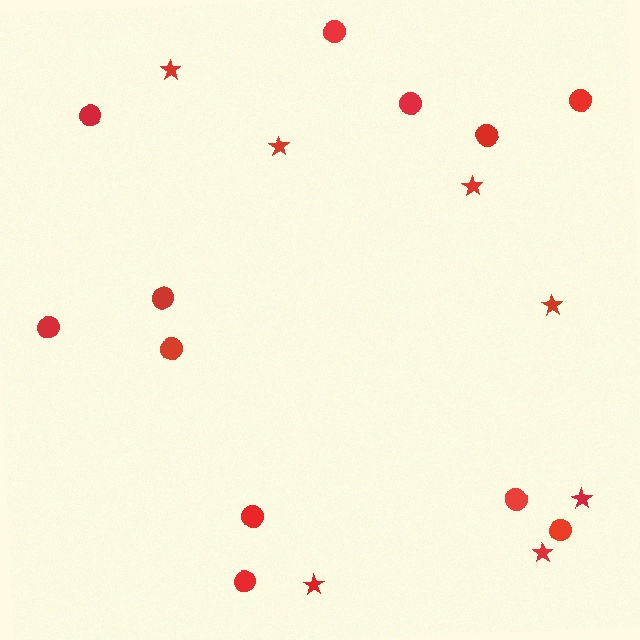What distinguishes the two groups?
There are 2 groups: one group of circles (12) and one group of stars (7).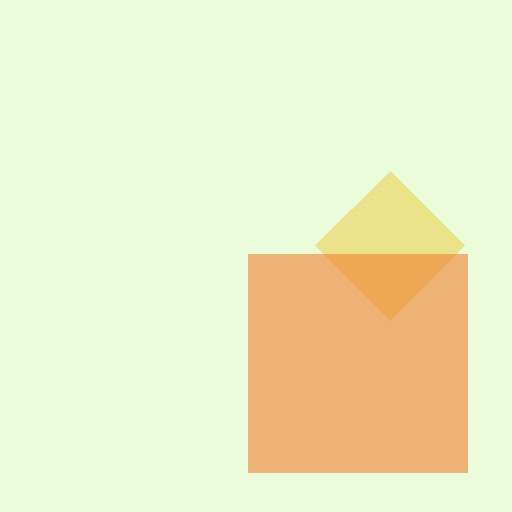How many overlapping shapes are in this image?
There are 2 overlapping shapes in the image.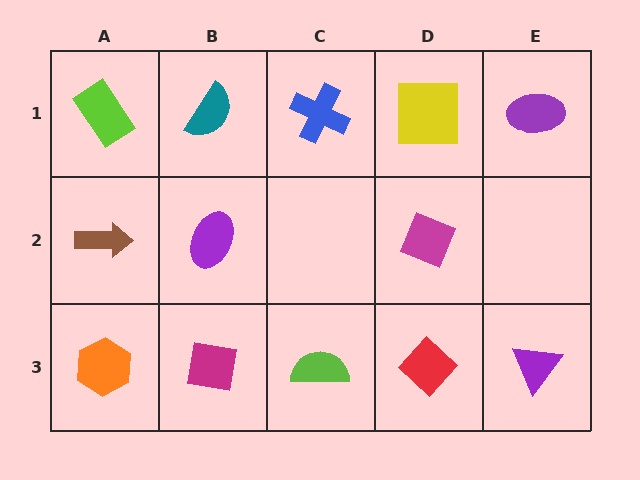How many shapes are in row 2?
3 shapes.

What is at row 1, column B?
A teal semicircle.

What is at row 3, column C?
A lime semicircle.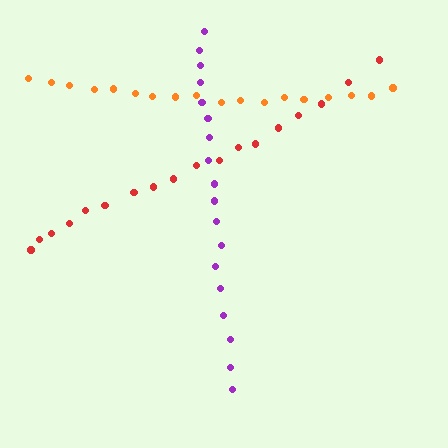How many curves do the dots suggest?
There are 3 distinct paths.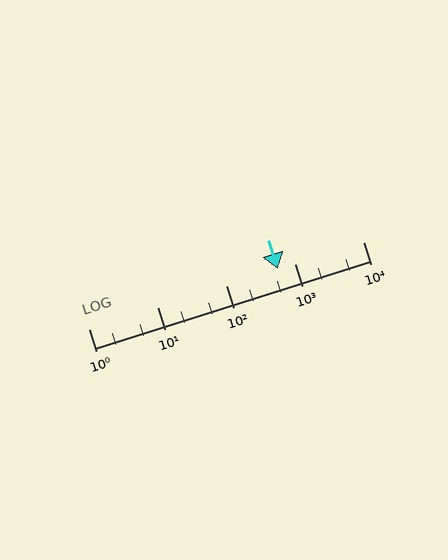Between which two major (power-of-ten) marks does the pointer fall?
The pointer is between 100 and 1000.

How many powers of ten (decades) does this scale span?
The scale spans 4 decades, from 1 to 10000.